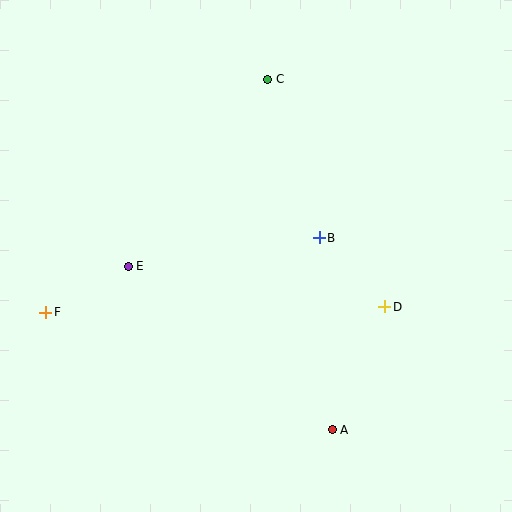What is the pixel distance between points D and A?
The distance between D and A is 133 pixels.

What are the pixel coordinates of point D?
Point D is at (385, 307).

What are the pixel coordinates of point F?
Point F is at (46, 312).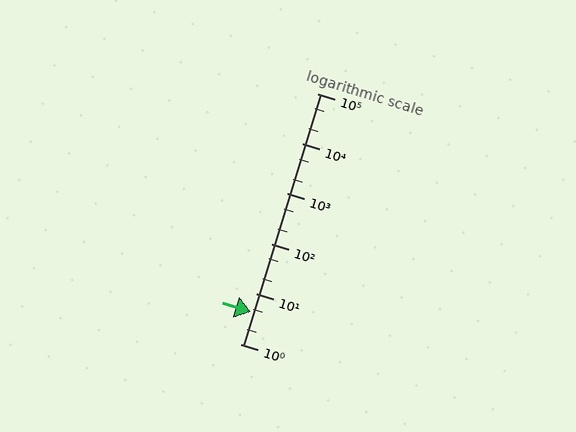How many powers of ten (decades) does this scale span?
The scale spans 5 decades, from 1 to 100000.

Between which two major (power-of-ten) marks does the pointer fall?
The pointer is between 1 and 10.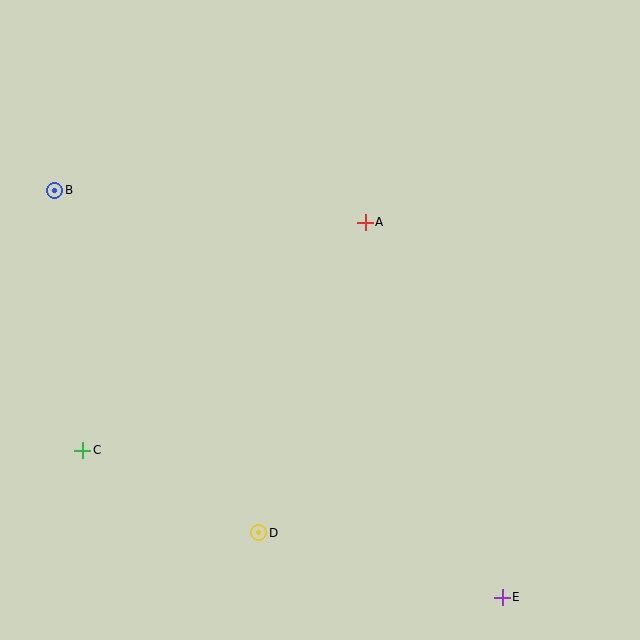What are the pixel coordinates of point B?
Point B is at (55, 190).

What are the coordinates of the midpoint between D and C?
The midpoint between D and C is at (171, 492).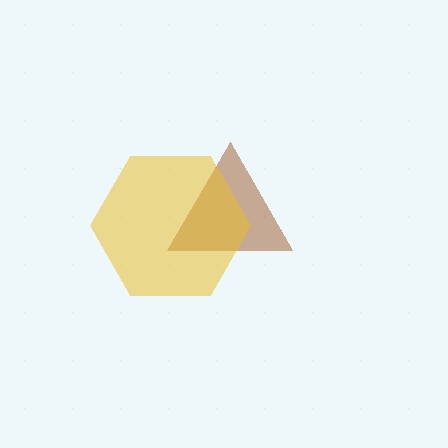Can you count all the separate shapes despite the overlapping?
Yes, there are 2 separate shapes.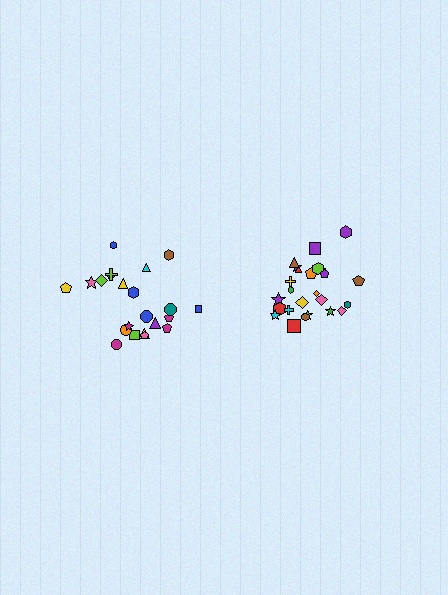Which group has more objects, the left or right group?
The right group.